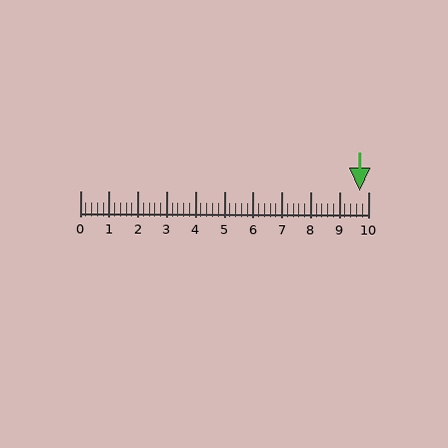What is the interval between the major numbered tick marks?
The major tick marks are spaced 1 units apart.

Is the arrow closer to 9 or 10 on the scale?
The arrow is closer to 10.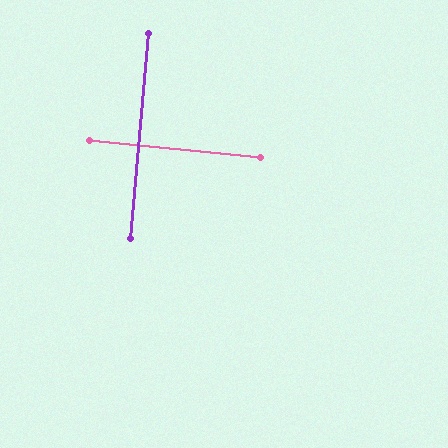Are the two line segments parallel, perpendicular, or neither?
Perpendicular — they meet at approximately 89°.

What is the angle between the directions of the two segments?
Approximately 89 degrees.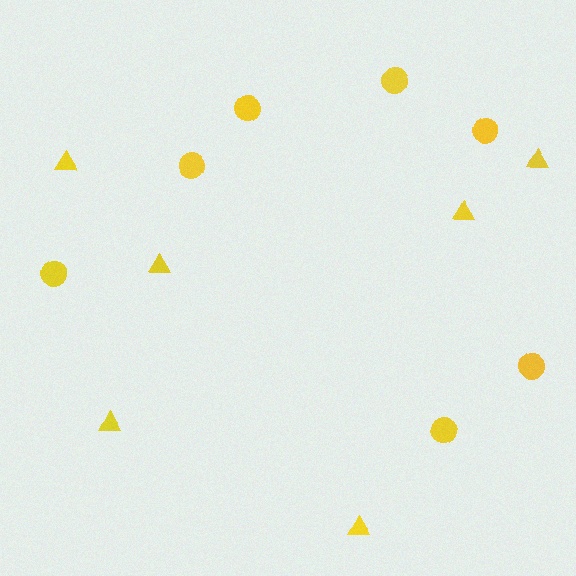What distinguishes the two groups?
There are 2 groups: one group of triangles (6) and one group of circles (7).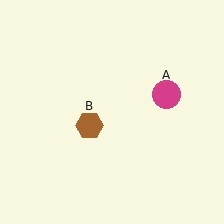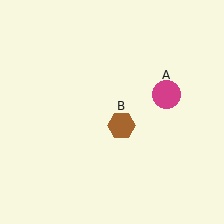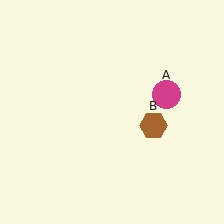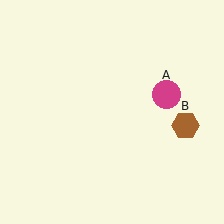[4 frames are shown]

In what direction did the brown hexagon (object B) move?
The brown hexagon (object B) moved right.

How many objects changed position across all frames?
1 object changed position: brown hexagon (object B).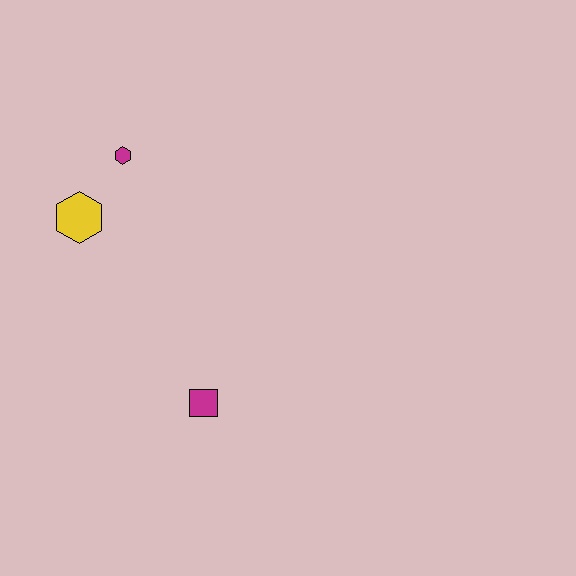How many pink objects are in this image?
There are no pink objects.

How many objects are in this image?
There are 3 objects.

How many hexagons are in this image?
There are 2 hexagons.